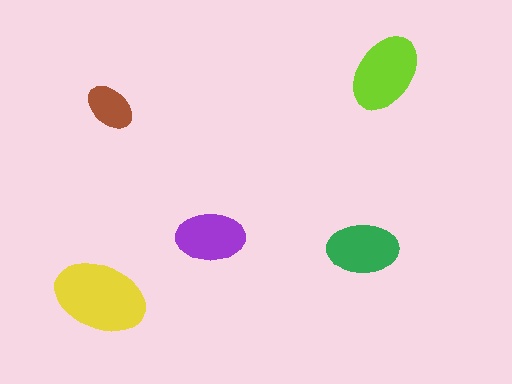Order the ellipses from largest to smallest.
the yellow one, the lime one, the green one, the purple one, the brown one.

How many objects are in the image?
There are 5 objects in the image.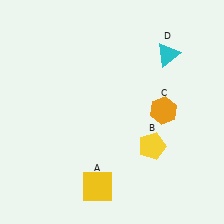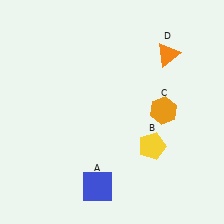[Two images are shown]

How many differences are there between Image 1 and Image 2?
There are 2 differences between the two images.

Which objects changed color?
A changed from yellow to blue. D changed from cyan to orange.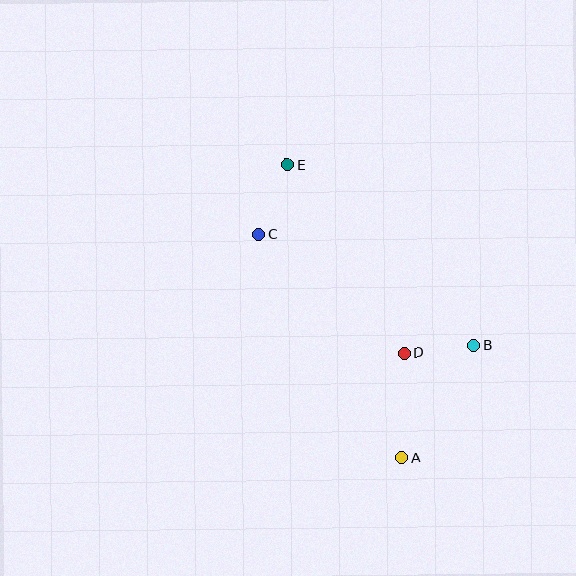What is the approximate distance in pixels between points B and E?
The distance between B and E is approximately 259 pixels.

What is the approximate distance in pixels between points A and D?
The distance between A and D is approximately 105 pixels.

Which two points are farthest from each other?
Points A and E are farthest from each other.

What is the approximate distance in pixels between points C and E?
The distance between C and E is approximately 75 pixels.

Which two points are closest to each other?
Points B and D are closest to each other.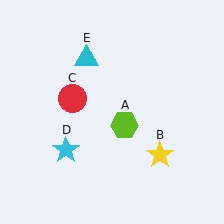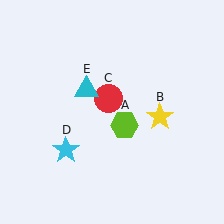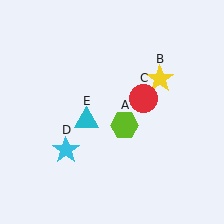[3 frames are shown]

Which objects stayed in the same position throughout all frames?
Lime hexagon (object A) and cyan star (object D) remained stationary.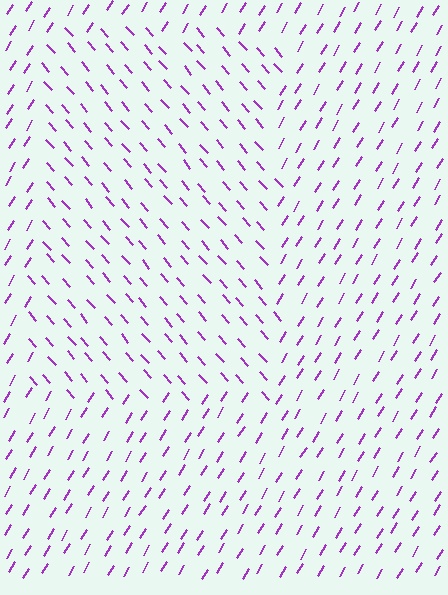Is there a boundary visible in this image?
Yes, there is a texture boundary formed by a change in line orientation.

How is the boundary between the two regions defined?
The boundary is defined purely by a change in line orientation (approximately 73 degrees difference). All lines are the same color and thickness.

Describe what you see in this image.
The image is filled with small purple line segments. A rectangle region in the image has lines oriented differently from the surrounding lines, creating a visible texture boundary.